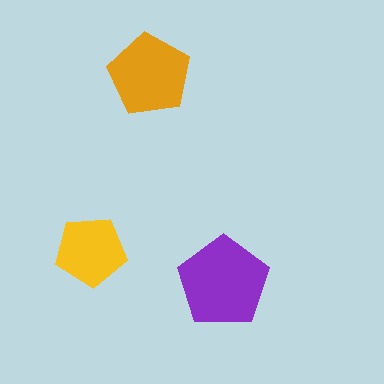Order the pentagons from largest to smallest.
the purple one, the orange one, the yellow one.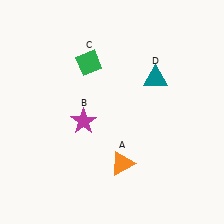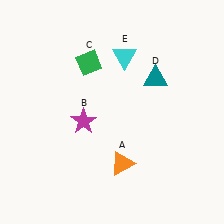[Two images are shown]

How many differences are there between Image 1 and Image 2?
There is 1 difference between the two images.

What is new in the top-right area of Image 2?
A cyan triangle (E) was added in the top-right area of Image 2.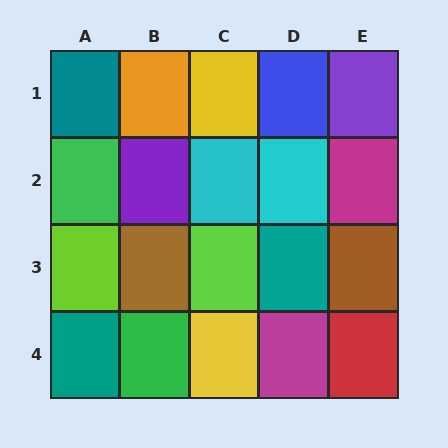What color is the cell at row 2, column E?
Magenta.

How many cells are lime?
2 cells are lime.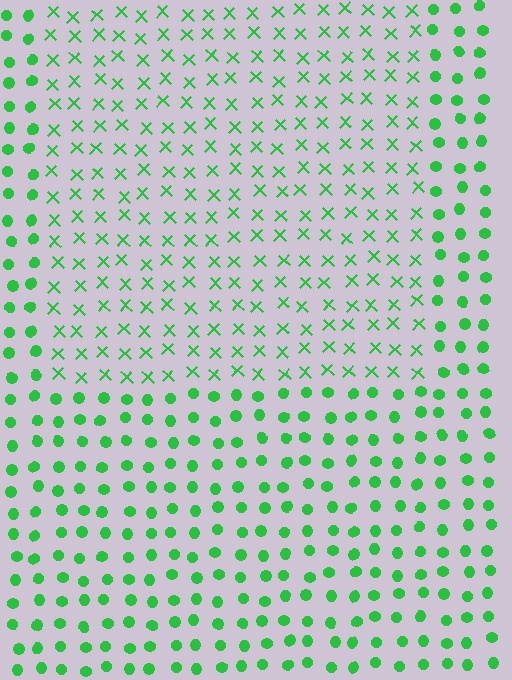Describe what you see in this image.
The image is filled with small green elements arranged in a uniform grid. A rectangle-shaped region contains X marks, while the surrounding area contains circles. The boundary is defined purely by the change in element shape.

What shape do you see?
I see a rectangle.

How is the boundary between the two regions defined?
The boundary is defined by a change in element shape: X marks inside vs. circles outside. All elements share the same color and spacing.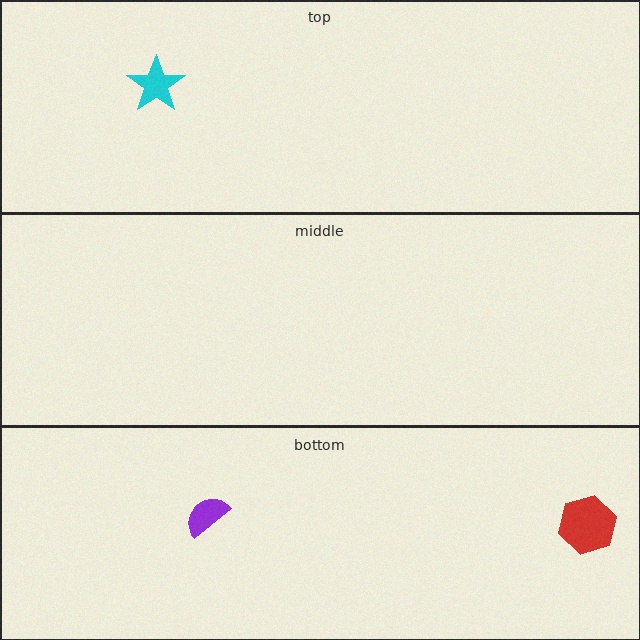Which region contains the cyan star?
The top region.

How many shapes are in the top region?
1.